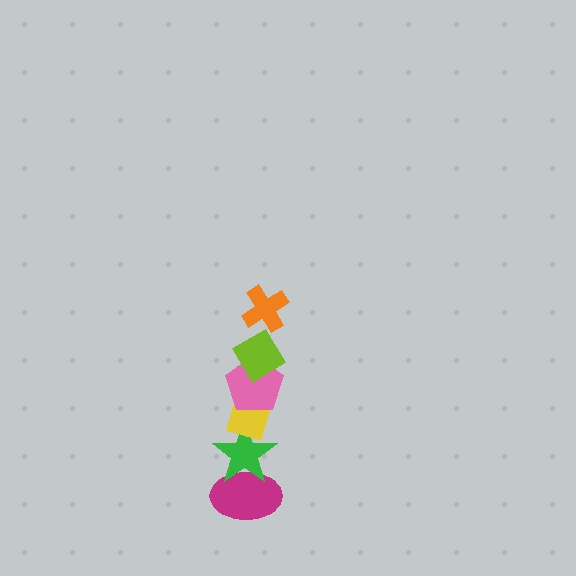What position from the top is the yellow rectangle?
The yellow rectangle is 4th from the top.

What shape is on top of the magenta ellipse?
The green star is on top of the magenta ellipse.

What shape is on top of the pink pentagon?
The lime diamond is on top of the pink pentagon.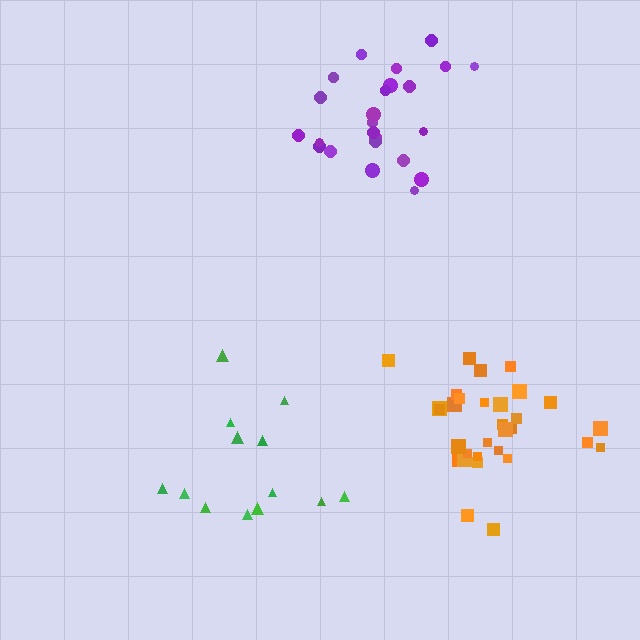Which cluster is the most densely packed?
Orange.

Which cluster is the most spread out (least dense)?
Green.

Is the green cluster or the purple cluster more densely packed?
Purple.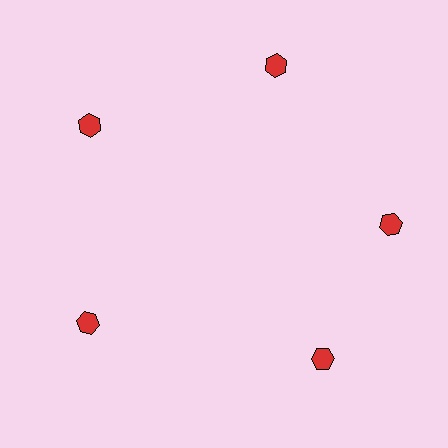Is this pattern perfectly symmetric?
No. The 5 red hexagons are arranged in a ring, but one element near the 5 o'clock position is rotated out of alignment along the ring, breaking the 5-fold rotational symmetry.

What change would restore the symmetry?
The symmetry would be restored by rotating it back into even spacing with its neighbors so that all 5 hexagons sit at equal angles and equal distance from the center.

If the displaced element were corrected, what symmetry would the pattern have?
It would have 5-fold rotational symmetry — the pattern would map onto itself every 72 degrees.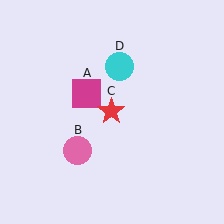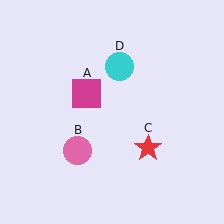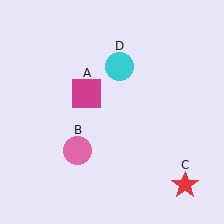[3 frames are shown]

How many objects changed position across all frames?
1 object changed position: red star (object C).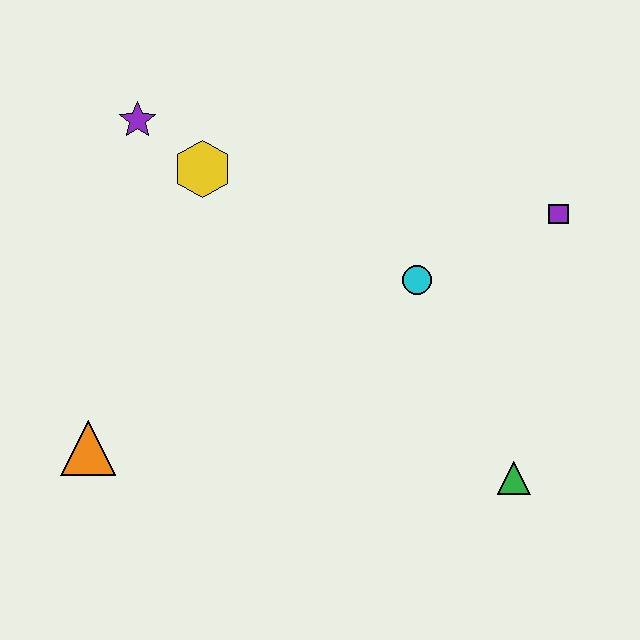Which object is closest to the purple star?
The yellow hexagon is closest to the purple star.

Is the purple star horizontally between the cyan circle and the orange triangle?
Yes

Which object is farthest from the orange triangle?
The purple square is farthest from the orange triangle.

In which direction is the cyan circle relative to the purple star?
The cyan circle is to the right of the purple star.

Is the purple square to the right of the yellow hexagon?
Yes